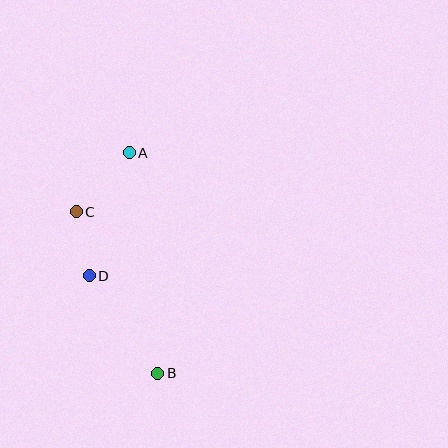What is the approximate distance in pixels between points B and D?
The distance between B and D is approximately 119 pixels.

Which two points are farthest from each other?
Points A and B are farthest from each other.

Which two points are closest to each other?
Points C and D are closest to each other.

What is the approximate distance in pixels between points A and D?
The distance between A and D is approximately 129 pixels.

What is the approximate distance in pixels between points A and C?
The distance between A and C is approximately 79 pixels.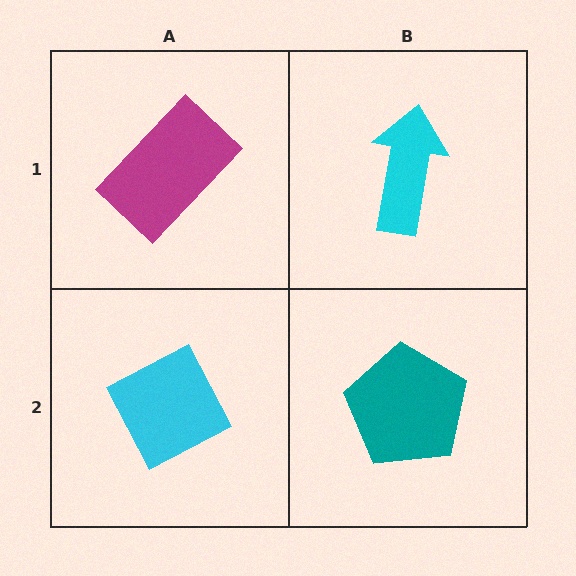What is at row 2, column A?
A cyan diamond.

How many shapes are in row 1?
2 shapes.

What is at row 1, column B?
A cyan arrow.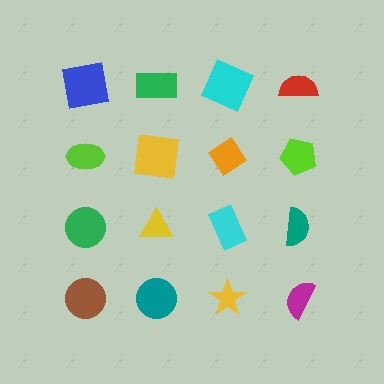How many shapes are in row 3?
4 shapes.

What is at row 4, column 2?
A teal circle.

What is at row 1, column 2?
A green rectangle.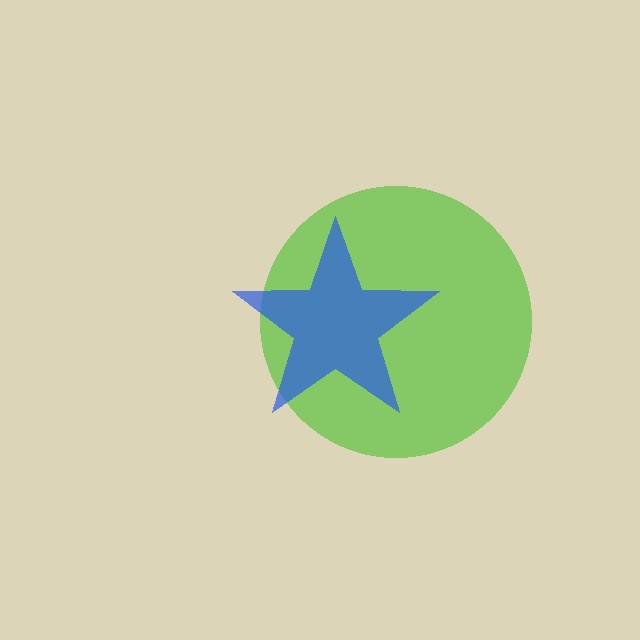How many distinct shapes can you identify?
There are 2 distinct shapes: a lime circle, a blue star.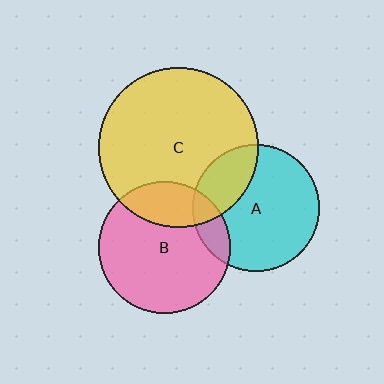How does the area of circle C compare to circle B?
Approximately 1.5 times.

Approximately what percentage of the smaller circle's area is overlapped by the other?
Approximately 25%.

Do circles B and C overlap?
Yes.